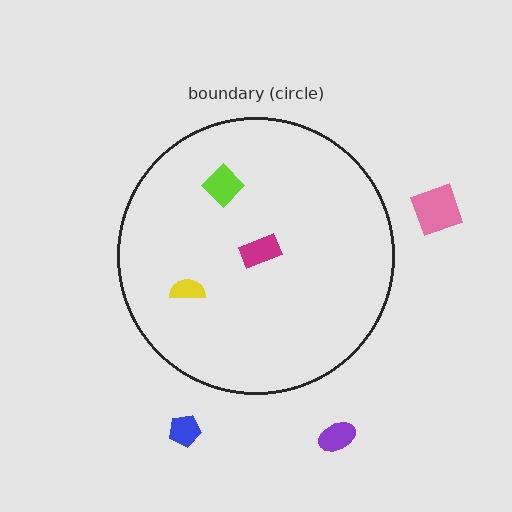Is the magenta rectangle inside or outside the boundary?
Inside.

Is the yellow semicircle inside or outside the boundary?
Inside.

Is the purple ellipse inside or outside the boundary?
Outside.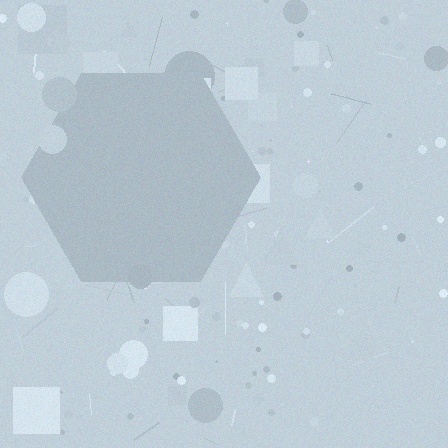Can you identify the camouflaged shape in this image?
The camouflaged shape is a hexagon.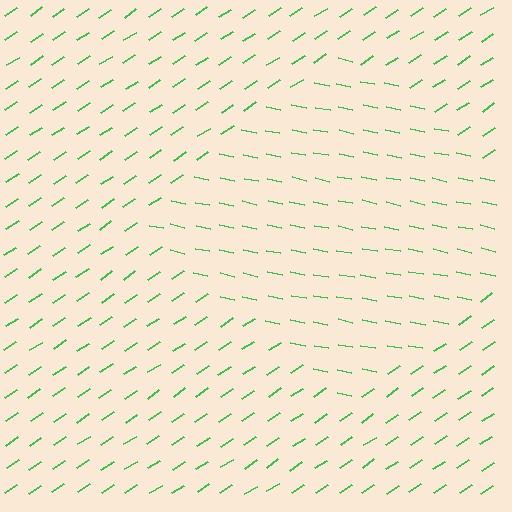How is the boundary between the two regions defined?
The boundary is defined purely by a change in line orientation (approximately 45 degrees difference). All lines are the same color and thickness.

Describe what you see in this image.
The image is filled with small green line segments. A diamond region in the image has lines oriented differently from the surrounding lines, creating a visible texture boundary.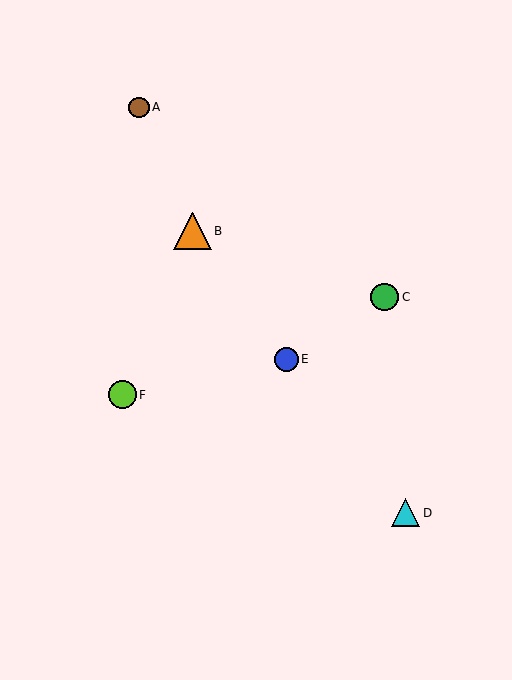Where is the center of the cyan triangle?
The center of the cyan triangle is at (406, 513).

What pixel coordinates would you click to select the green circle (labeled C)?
Click at (385, 297) to select the green circle C.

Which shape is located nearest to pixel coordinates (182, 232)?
The orange triangle (labeled B) at (192, 231) is nearest to that location.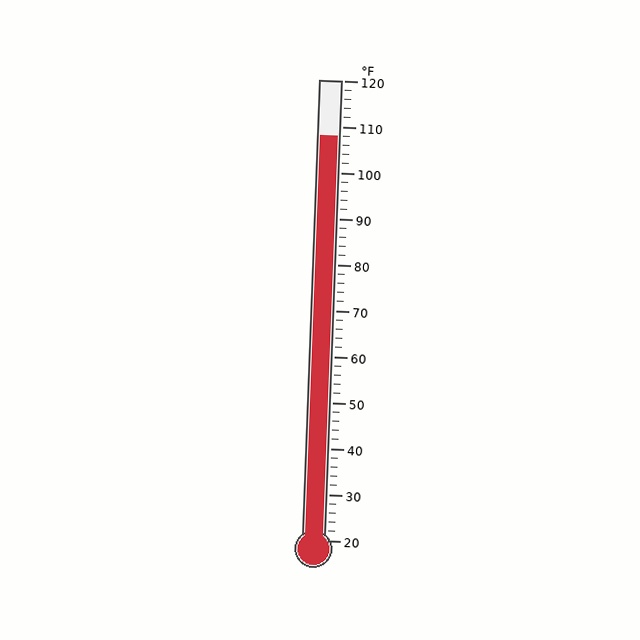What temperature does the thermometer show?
The thermometer shows approximately 108°F.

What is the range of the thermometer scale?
The thermometer scale ranges from 20°F to 120°F.